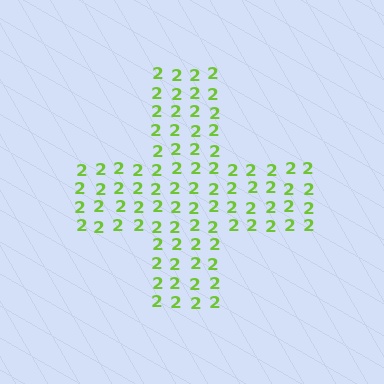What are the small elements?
The small elements are digit 2's.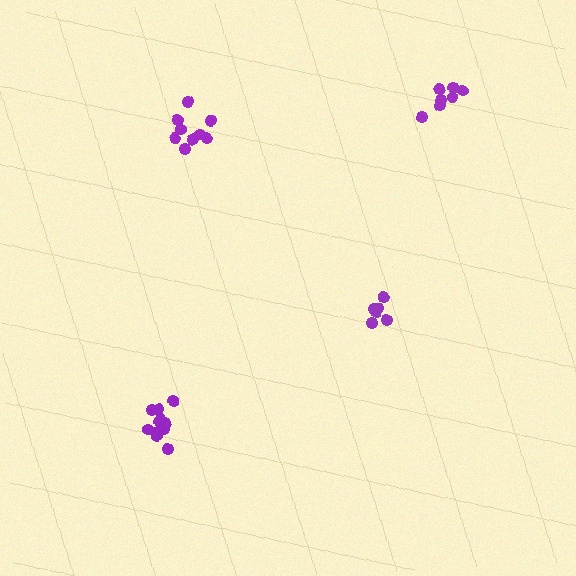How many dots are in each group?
Group 1: 9 dots, Group 2: 11 dots, Group 3: 6 dots, Group 4: 7 dots (33 total).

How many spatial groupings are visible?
There are 4 spatial groupings.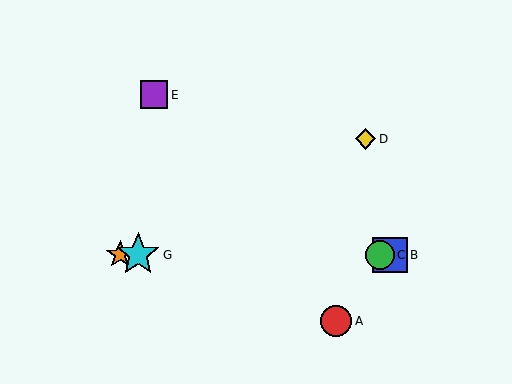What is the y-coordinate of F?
Object F is at y≈255.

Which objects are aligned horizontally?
Objects B, C, F, G are aligned horizontally.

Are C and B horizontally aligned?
Yes, both are at y≈255.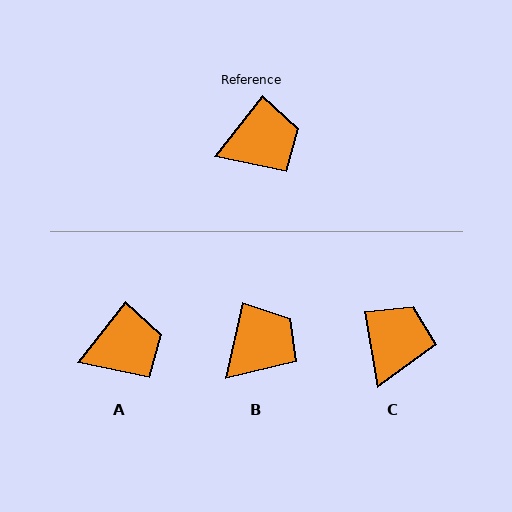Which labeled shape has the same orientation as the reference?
A.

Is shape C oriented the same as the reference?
No, it is off by about 48 degrees.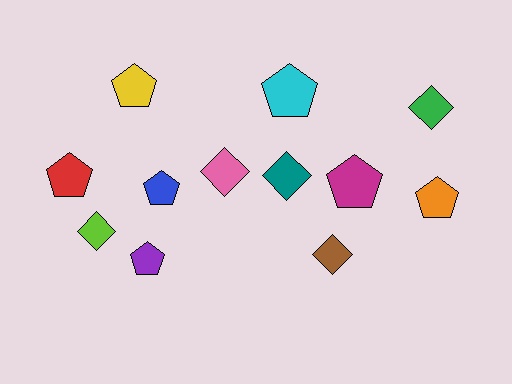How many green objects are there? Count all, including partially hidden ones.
There is 1 green object.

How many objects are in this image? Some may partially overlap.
There are 12 objects.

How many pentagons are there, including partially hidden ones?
There are 7 pentagons.